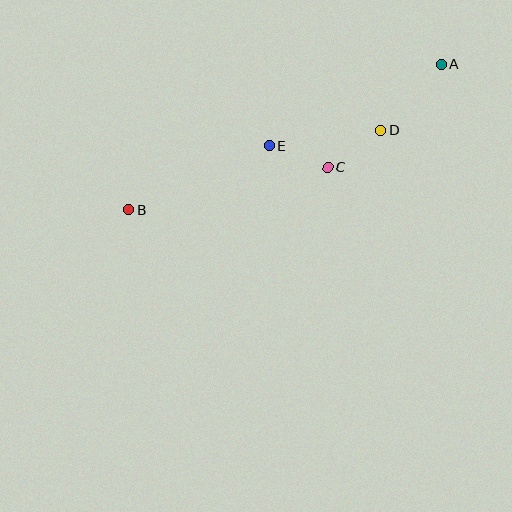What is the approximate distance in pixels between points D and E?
The distance between D and E is approximately 113 pixels.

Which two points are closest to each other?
Points C and E are closest to each other.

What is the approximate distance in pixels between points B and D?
The distance between B and D is approximately 265 pixels.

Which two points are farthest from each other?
Points A and B are farthest from each other.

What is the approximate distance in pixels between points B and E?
The distance between B and E is approximately 155 pixels.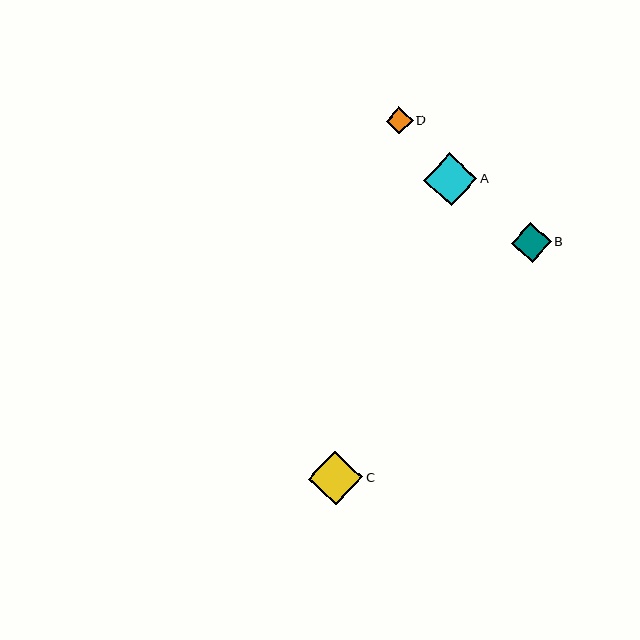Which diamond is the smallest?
Diamond D is the smallest with a size of approximately 27 pixels.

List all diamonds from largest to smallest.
From largest to smallest: C, A, B, D.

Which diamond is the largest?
Diamond C is the largest with a size of approximately 55 pixels.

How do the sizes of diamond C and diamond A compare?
Diamond C and diamond A are approximately the same size.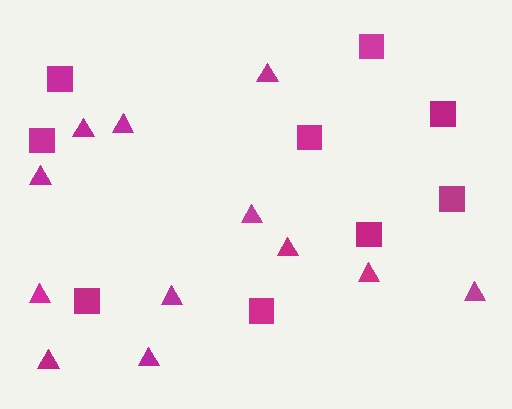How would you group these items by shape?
There are 2 groups: one group of triangles (12) and one group of squares (9).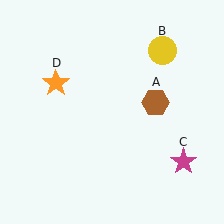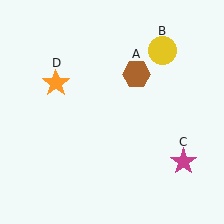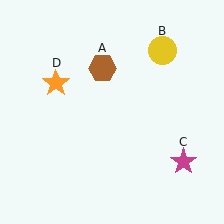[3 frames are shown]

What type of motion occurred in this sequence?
The brown hexagon (object A) rotated counterclockwise around the center of the scene.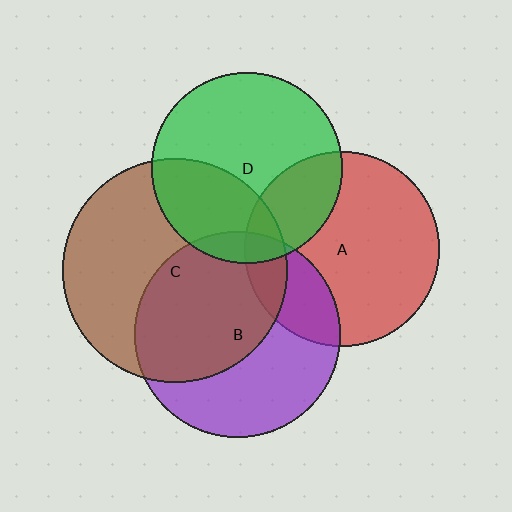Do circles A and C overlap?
Yes.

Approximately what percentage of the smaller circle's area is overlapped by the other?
Approximately 10%.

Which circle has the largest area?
Circle C (brown).